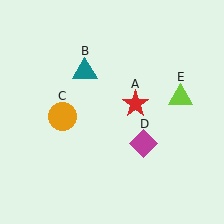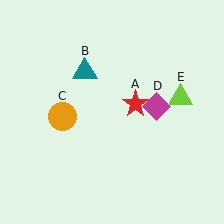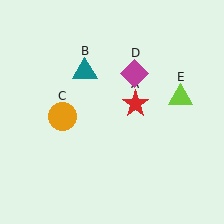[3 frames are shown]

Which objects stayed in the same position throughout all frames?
Red star (object A) and teal triangle (object B) and orange circle (object C) and lime triangle (object E) remained stationary.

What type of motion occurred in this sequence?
The magenta diamond (object D) rotated counterclockwise around the center of the scene.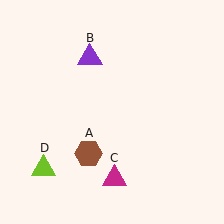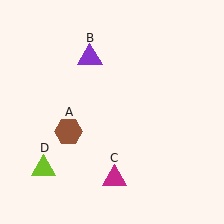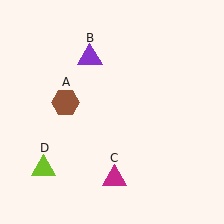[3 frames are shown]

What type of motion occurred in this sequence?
The brown hexagon (object A) rotated clockwise around the center of the scene.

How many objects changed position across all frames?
1 object changed position: brown hexagon (object A).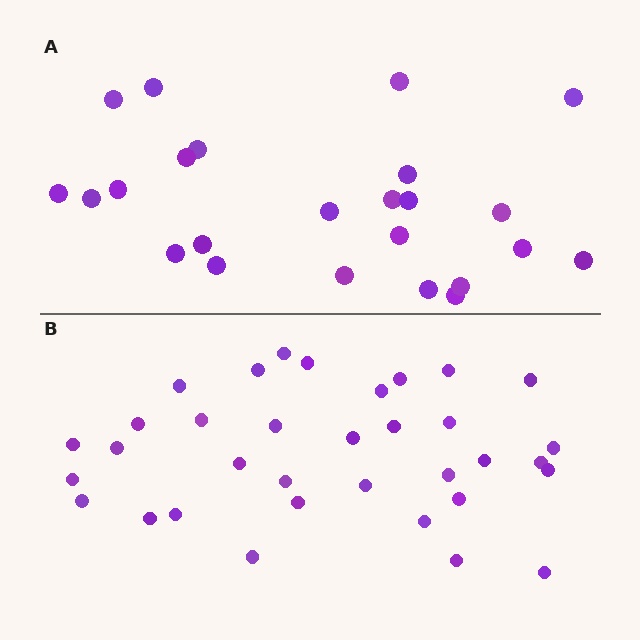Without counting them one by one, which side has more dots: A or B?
Region B (the bottom region) has more dots.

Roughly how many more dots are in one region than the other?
Region B has roughly 10 or so more dots than region A.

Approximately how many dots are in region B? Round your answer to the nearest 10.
About 30 dots. (The exact count is 34, which rounds to 30.)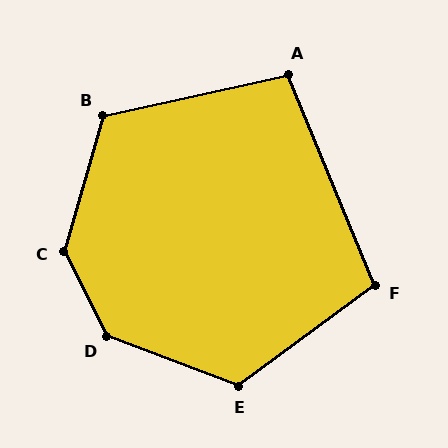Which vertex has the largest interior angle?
D, at approximately 137 degrees.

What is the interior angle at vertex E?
Approximately 123 degrees (obtuse).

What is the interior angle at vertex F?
Approximately 104 degrees (obtuse).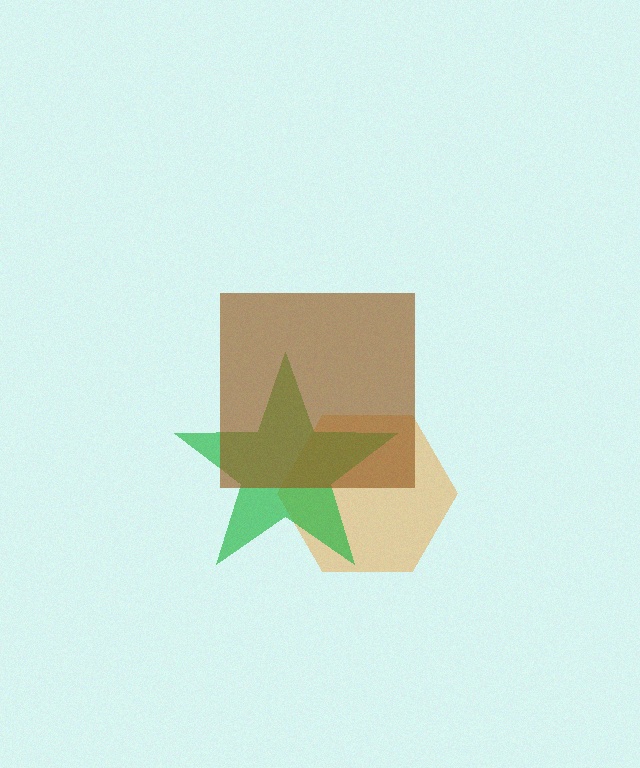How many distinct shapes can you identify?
There are 3 distinct shapes: an orange hexagon, a green star, a brown square.